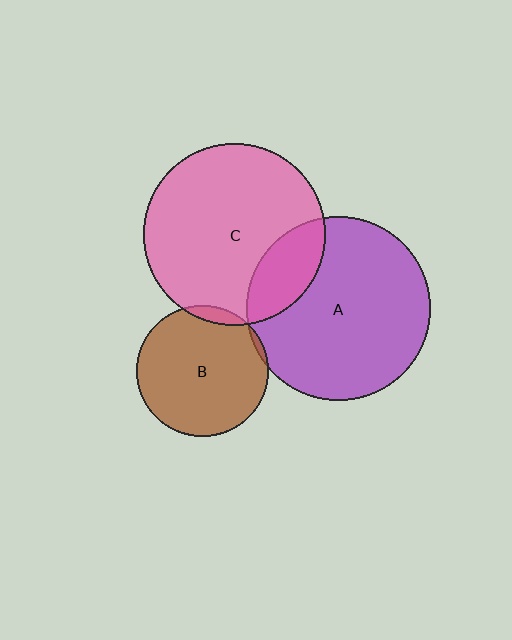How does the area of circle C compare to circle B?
Approximately 1.9 times.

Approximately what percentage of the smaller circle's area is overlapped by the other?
Approximately 5%.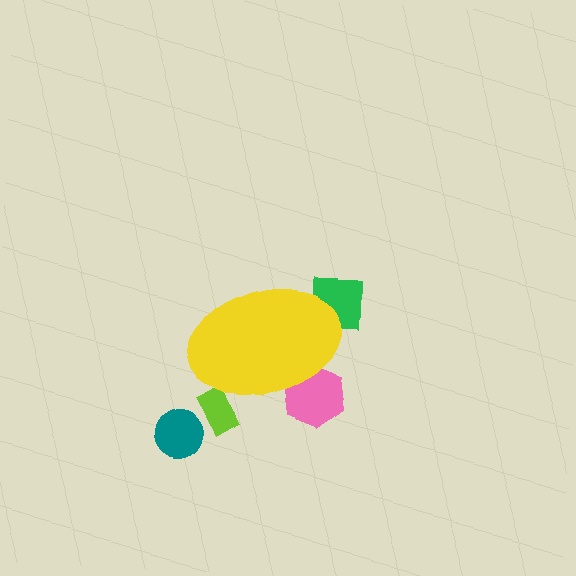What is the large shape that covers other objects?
A yellow ellipse.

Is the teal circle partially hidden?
No, the teal circle is fully visible.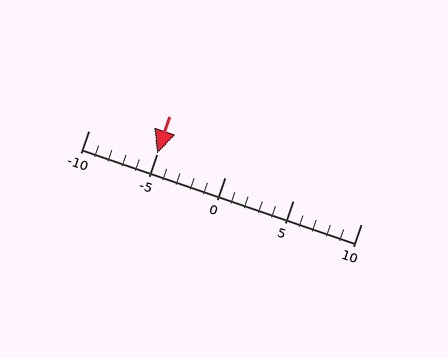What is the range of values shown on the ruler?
The ruler shows values from -10 to 10.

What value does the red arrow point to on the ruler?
The red arrow points to approximately -5.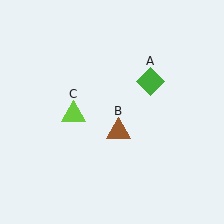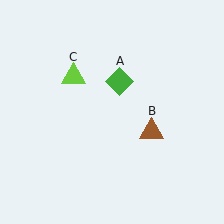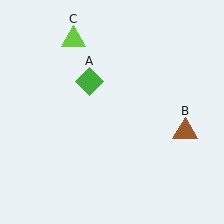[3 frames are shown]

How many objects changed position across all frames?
3 objects changed position: green diamond (object A), brown triangle (object B), lime triangle (object C).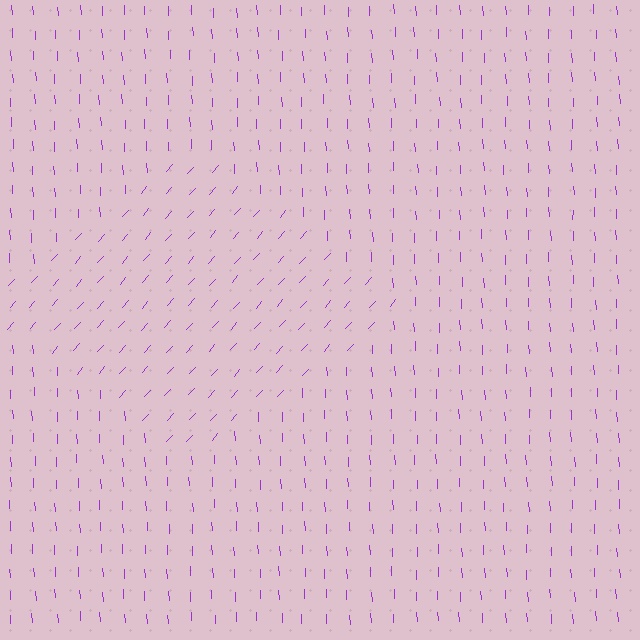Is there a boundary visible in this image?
Yes, there is a texture boundary formed by a change in line orientation.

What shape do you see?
I see a diamond.